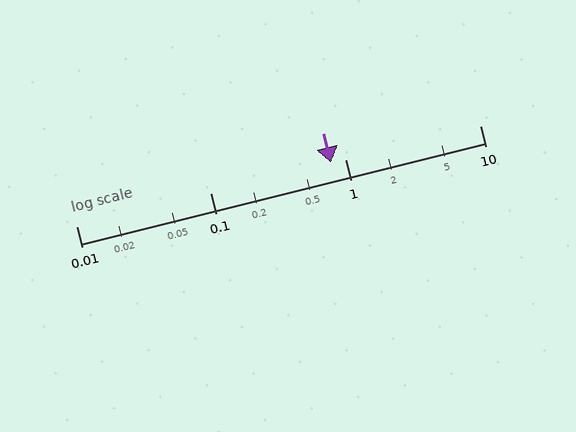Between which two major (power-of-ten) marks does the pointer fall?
The pointer is between 0.1 and 1.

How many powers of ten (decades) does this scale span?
The scale spans 3 decades, from 0.01 to 10.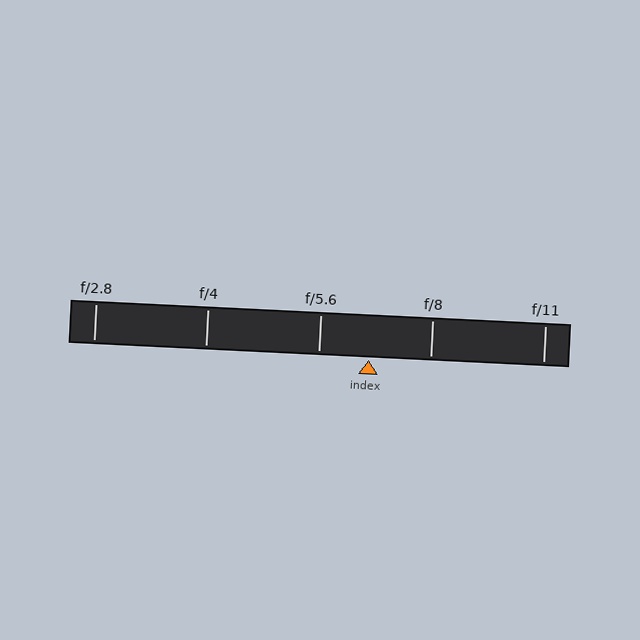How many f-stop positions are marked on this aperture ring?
There are 5 f-stop positions marked.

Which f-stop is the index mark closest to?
The index mark is closest to f/5.6.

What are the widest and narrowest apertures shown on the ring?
The widest aperture shown is f/2.8 and the narrowest is f/11.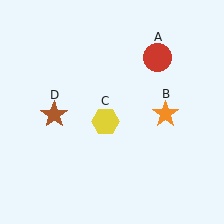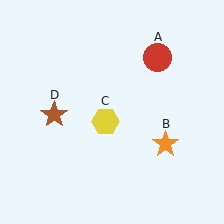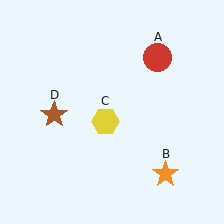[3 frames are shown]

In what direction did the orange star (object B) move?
The orange star (object B) moved down.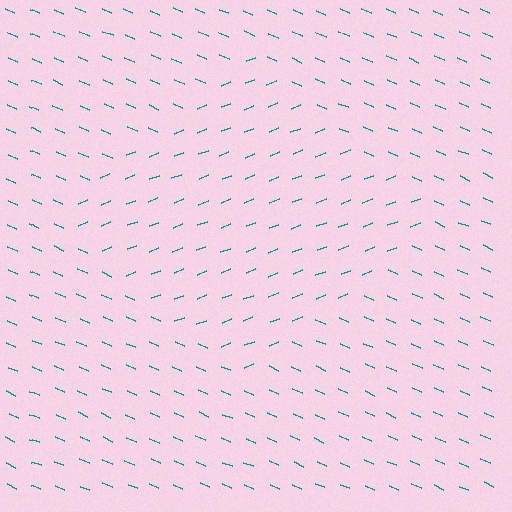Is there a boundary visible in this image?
Yes, there is a texture boundary formed by a change in line orientation.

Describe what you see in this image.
The image is filled with small teal line segments. A diamond region in the image has lines oriented differently from the surrounding lines, creating a visible texture boundary.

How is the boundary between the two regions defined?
The boundary is defined purely by a change in line orientation (approximately 45 degrees difference). All lines are the same color and thickness.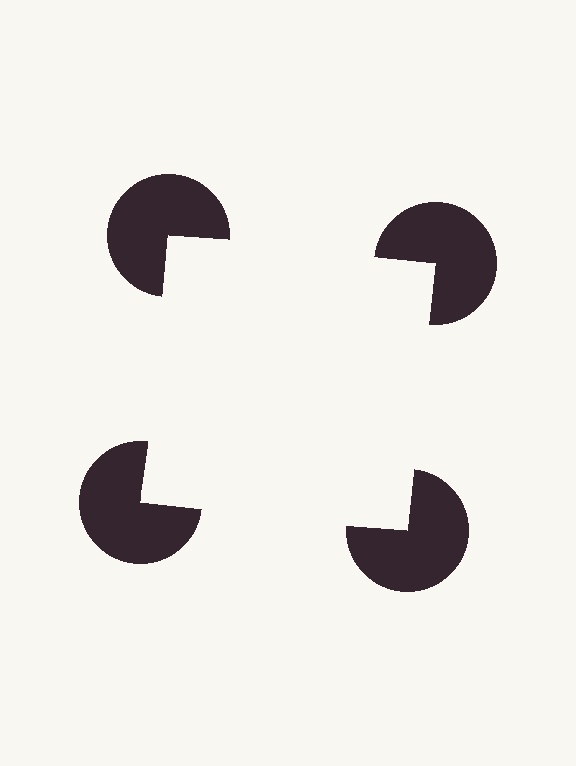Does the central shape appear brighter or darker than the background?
It typically appears slightly brighter than the background, even though no actual brightness change is drawn.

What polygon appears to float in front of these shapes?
An illusory square — its edges are inferred from the aligned wedge cuts in the pac-man discs, not physically drawn.